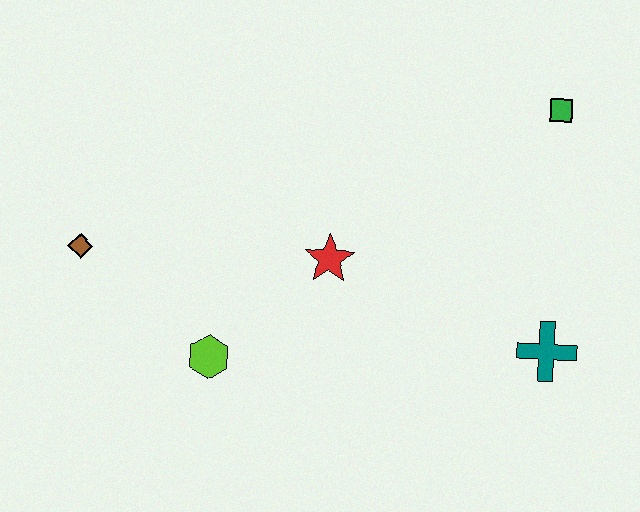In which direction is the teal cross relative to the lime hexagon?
The teal cross is to the right of the lime hexagon.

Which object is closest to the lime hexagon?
The red star is closest to the lime hexagon.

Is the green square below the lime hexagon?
No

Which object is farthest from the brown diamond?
The green square is farthest from the brown diamond.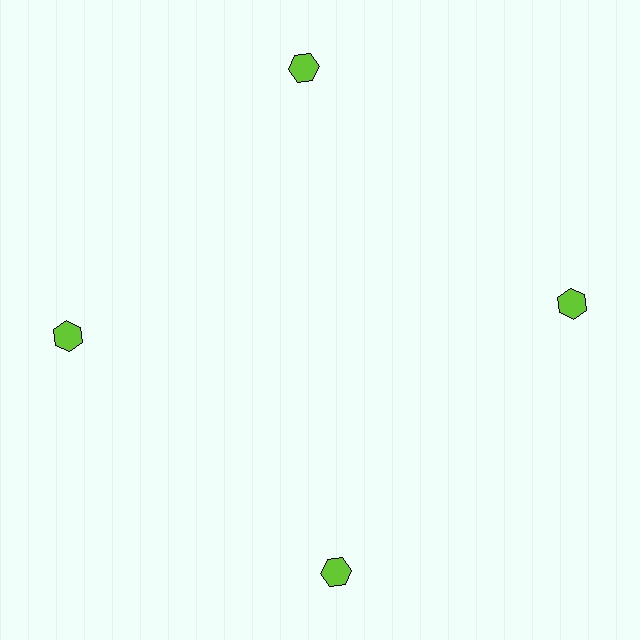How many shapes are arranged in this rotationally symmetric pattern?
There are 4 shapes, arranged in 4 groups of 1.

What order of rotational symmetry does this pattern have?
This pattern has 4-fold rotational symmetry.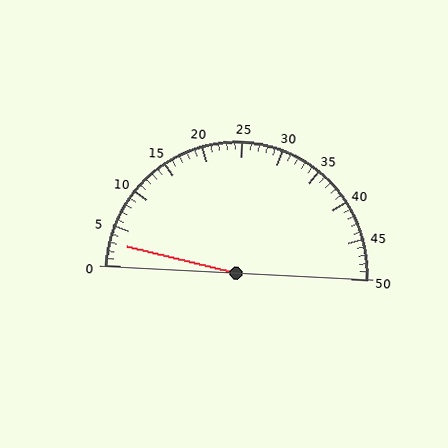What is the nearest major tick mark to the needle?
The nearest major tick mark is 5.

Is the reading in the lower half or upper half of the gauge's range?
The reading is in the lower half of the range (0 to 50).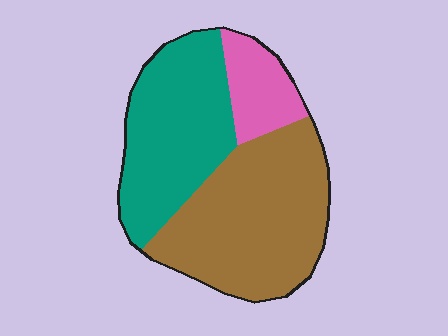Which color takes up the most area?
Brown, at roughly 50%.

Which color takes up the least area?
Pink, at roughly 15%.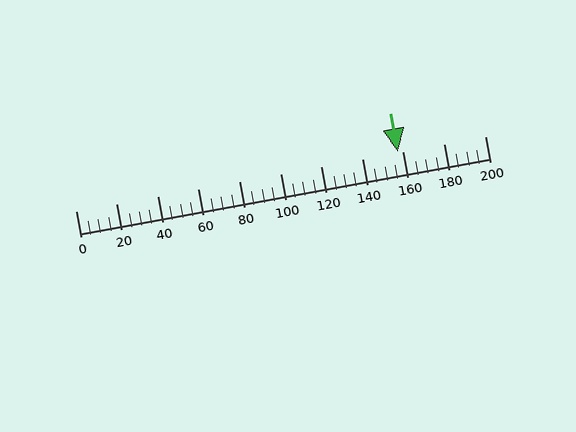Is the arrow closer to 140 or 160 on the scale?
The arrow is closer to 160.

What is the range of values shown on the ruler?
The ruler shows values from 0 to 200.